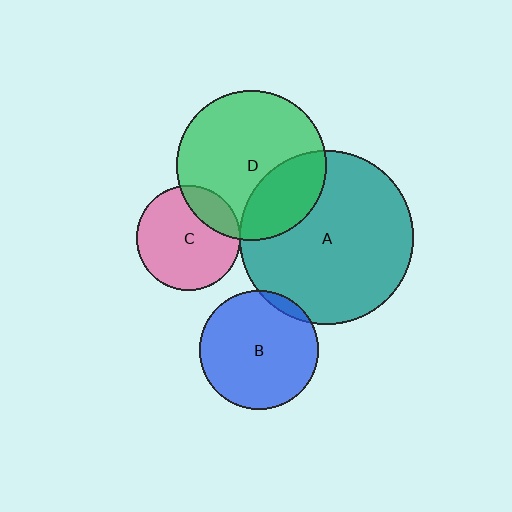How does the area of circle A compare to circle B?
Approximately 2.1 times.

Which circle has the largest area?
Circle A (teal).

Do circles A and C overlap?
Yes.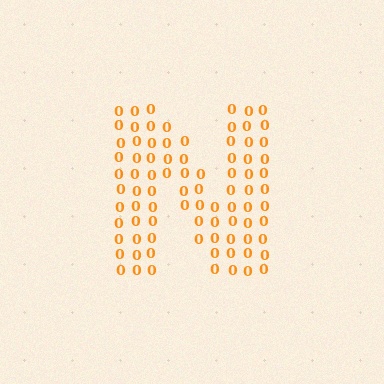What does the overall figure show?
The overall figure shows the letter N.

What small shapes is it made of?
It is made of small digit 0's.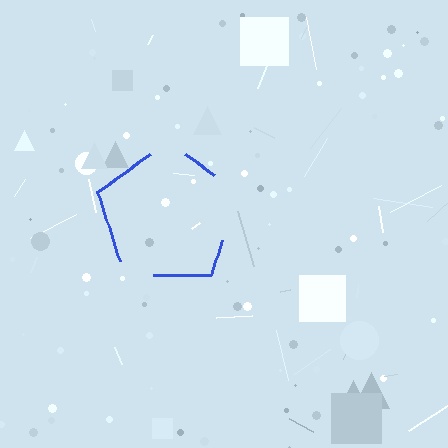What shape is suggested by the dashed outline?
The dashed outline suggests a pentagon.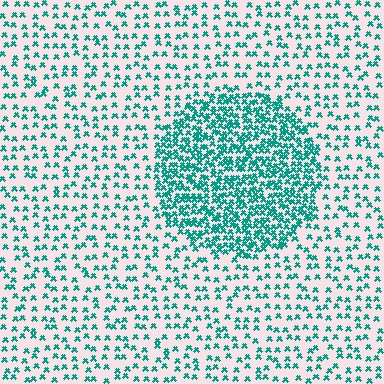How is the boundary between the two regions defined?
The boundary is defined by a change in element density (approximately 2.7x ratio). All elements are the same color, size, and shape.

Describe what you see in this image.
The image contains small teal elements arranged at two different densities. A circle-shaped region is visible where the elements are more densely packed than the surrounding area.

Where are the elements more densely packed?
The elements are more densely packed inside the circle boundary.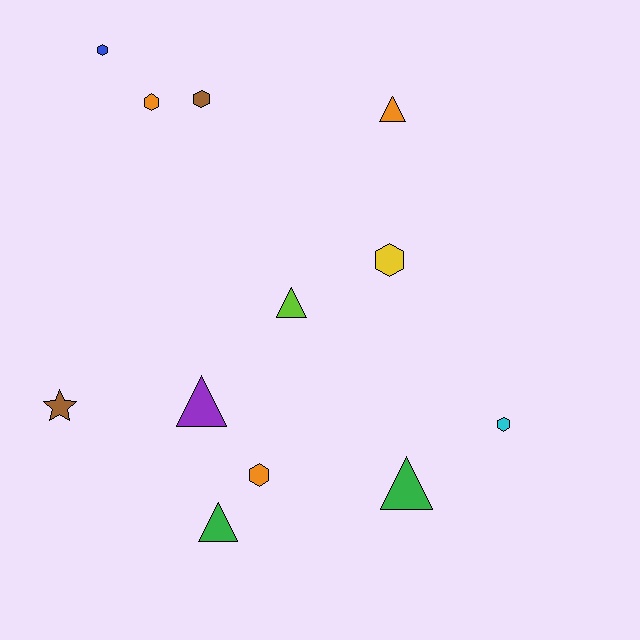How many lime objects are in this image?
There is 1 lime object.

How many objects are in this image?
There are 12 objects.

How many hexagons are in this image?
There are 6 hexagons.